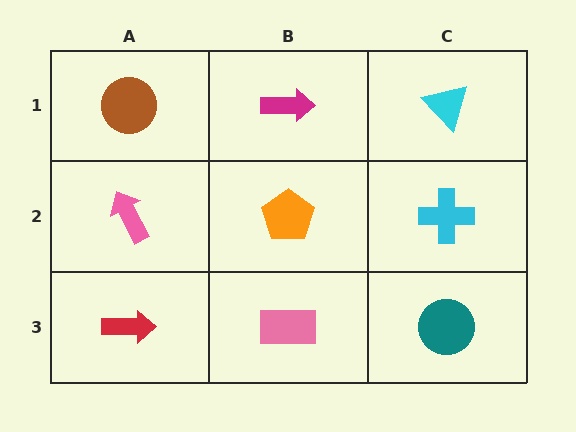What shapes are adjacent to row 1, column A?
A pink arrow (row 2, column A), a magenta arrow (row 1, column B).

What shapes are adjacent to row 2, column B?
A magenta arrow (row 1, column B), a pink rectangle (row 3, column B), a pink arrow (row 2, column A), a cyan cross (row 2, column C).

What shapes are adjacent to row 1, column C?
A cyan cross (row 2, column C), a magenta arrow (row 1, column B).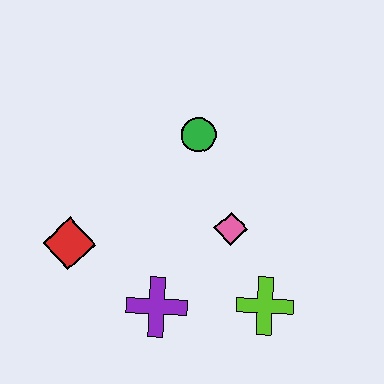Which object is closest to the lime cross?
The pink diamond is closest to the lime cross.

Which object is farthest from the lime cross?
The red diamond is farthest from the lime cross.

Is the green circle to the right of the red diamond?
Yes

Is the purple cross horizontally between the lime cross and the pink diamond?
No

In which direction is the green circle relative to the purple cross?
The green circle is above the purple cross.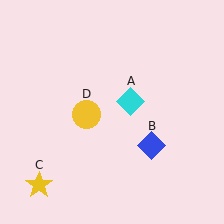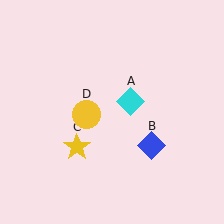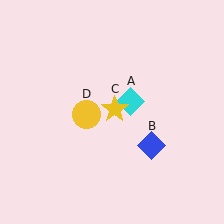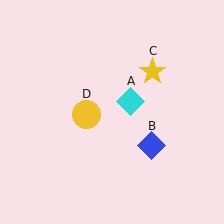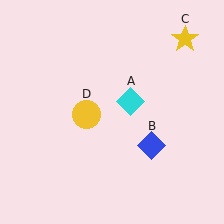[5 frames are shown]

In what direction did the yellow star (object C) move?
The yellow star (object C) moved up and to the right.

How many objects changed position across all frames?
1 object changed position: yellow star (object C).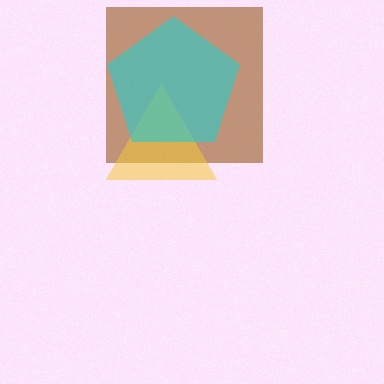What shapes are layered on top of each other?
The layered shapes are: a brown square, a yellow triangle, a cyan pentagon.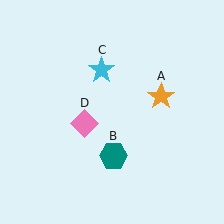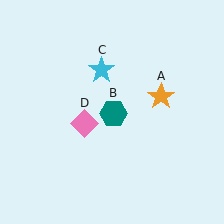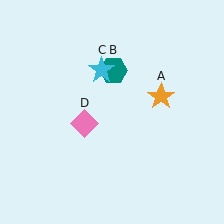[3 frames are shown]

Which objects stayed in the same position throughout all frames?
Orange star (object A) and cyan star (object C) and pink diamond (object D) remained stationary.